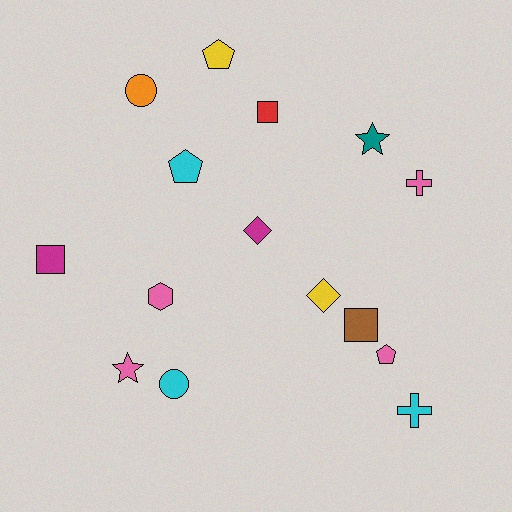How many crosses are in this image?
There are 2 crosses.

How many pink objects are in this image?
There are 4 pink objects.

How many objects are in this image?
There are 15 objects.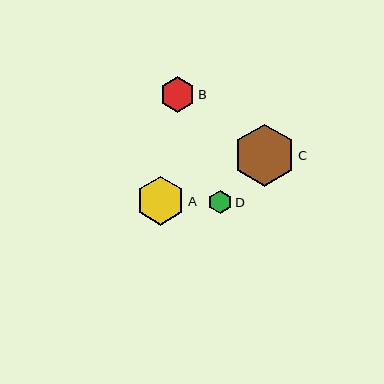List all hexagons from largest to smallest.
From largest to smallest: C, A, B, D.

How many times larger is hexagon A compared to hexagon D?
Hexagon A is approximately 2.1 times the size of hexagon D.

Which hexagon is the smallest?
Hexagon D is the smallest with a size of approximately 24 pixels.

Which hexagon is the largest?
Hexagon C is the largest with a size of approximately 62 pixels.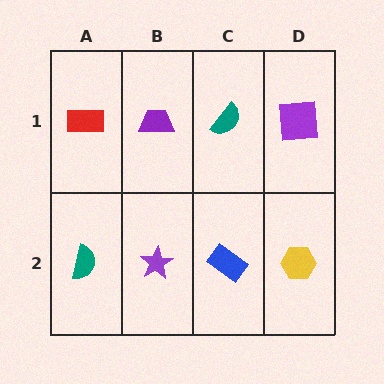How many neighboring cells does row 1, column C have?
3.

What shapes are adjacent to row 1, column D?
A yellow hexagon (row 2, column D), a teal semicircle (row 1, column C).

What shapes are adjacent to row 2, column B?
A purple trapezoid (row 1, column B), a teal semicircle (row 2, column A), a blue rectangle (row 2, column C).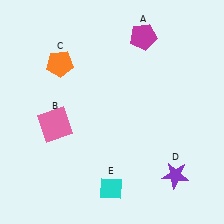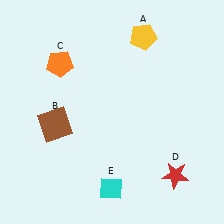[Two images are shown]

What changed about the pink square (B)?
In Image 1, B is pink. In Image 2, it changed to brown.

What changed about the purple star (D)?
In Image 1, D is purple. In Image 2, it changed to red.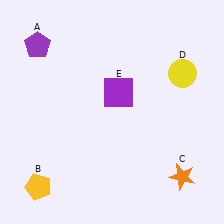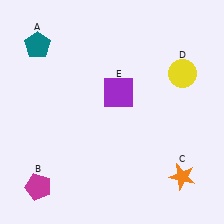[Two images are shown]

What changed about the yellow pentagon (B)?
In Image 1, B is yellow. In Image 2, it changed to magenta.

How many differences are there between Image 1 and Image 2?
There are 2 differences between the two images.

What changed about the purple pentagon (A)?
In Image 1, A is purple. In Image 2, it changed to teal.